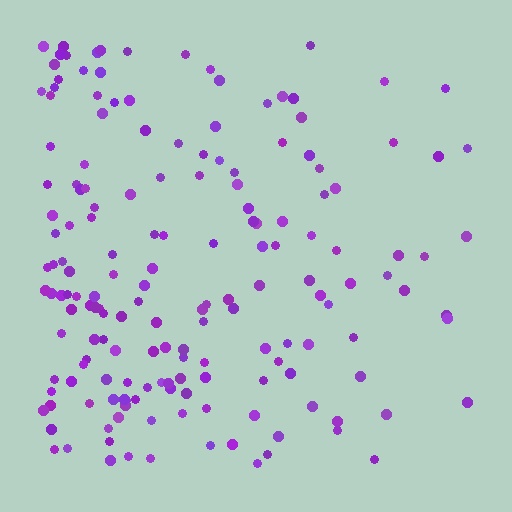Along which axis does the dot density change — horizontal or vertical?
Horizontal.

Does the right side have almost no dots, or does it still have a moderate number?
Still a moderate number, just noticeably fewer than the left.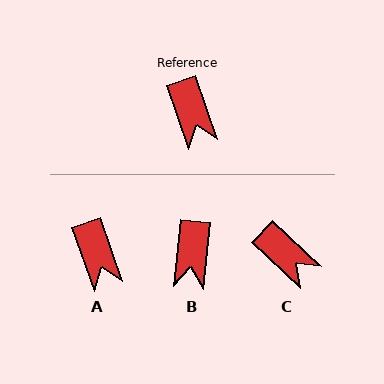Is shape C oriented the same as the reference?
No, it is off by about 27 degrees.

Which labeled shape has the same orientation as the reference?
A.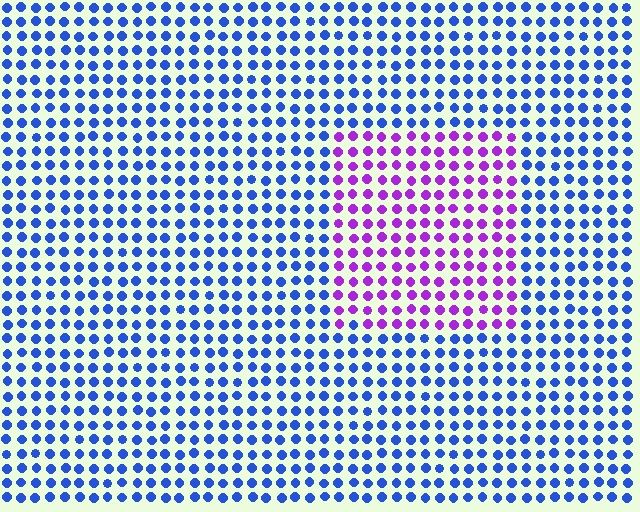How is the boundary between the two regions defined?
The boundary is defined purely by a slight shift in hue (about 59 degrees). Spacing, size, and orientation are identical on both sides.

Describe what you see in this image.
The image is filled with small blue elements in a uniform arrangement. A rectangle-shaped region is visible where the elements are tinted to a slightly different hue, forming a subtle color boundary.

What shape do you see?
I see a rectangle.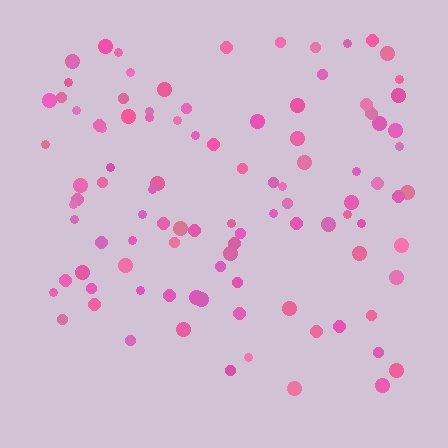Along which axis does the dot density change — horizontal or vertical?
Vertical.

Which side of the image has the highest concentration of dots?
The top.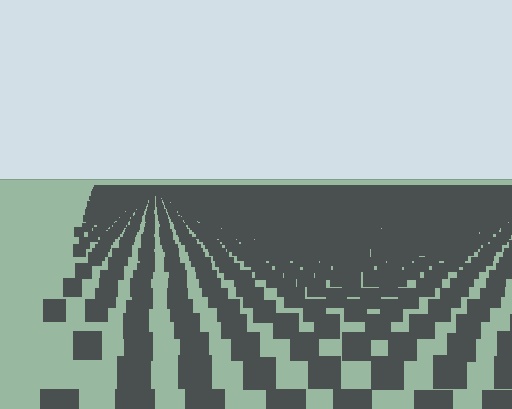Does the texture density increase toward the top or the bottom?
Density increases toward the top.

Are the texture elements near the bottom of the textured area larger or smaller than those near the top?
Larger. Near the bottom, elements are closer to the viewer and appear at a bigger on-screen size.